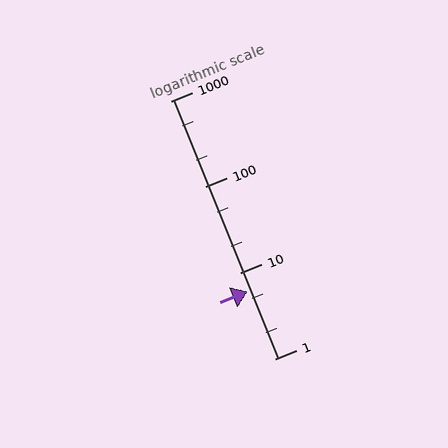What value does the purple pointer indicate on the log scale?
The pointer indicates approximately 6.1.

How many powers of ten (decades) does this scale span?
The scale spans 3 decades, from 1 to 1000.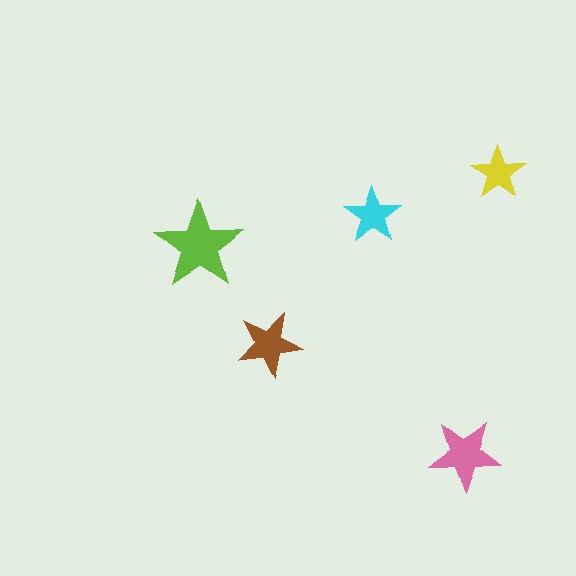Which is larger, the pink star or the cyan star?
The pink one.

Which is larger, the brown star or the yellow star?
The brown one.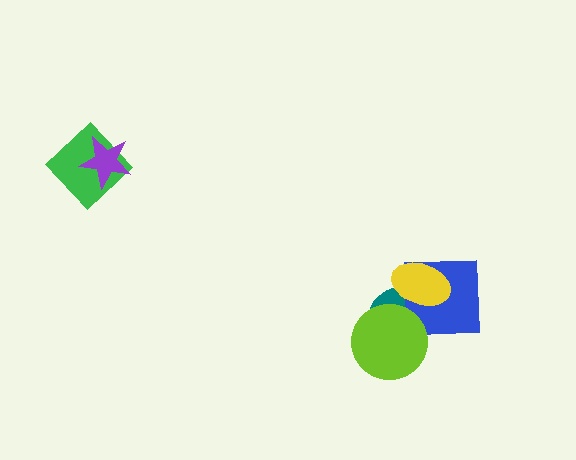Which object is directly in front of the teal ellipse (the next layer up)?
The blue square is directly in front of the teal ellipse.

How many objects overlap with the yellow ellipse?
2 objects overlap with the yellow ellipse.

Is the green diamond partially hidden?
Yes, it is partially covered by another shape.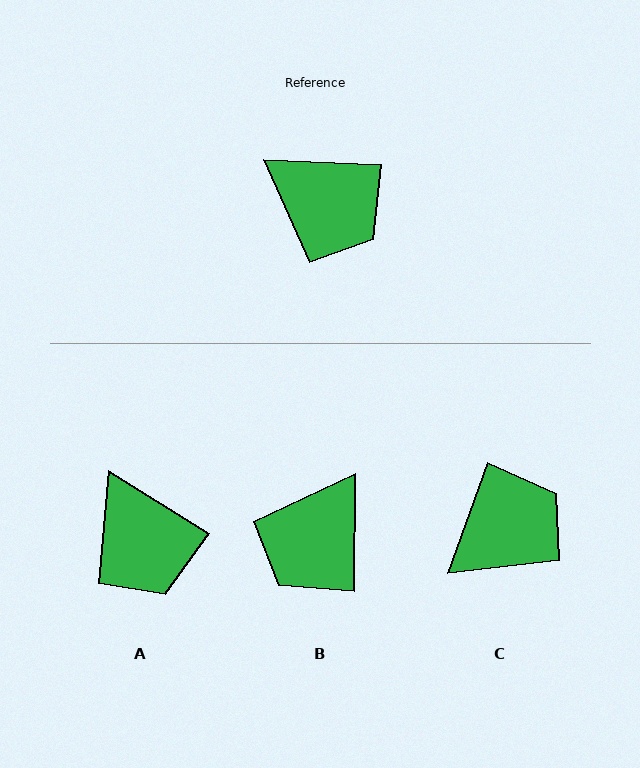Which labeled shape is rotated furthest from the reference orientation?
B, about 88 degrees away.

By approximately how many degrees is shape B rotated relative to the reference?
Approximately 88 degrees clockwise.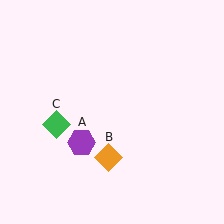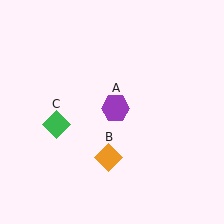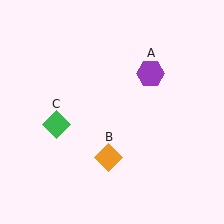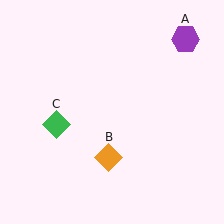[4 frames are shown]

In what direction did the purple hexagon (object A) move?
The purple hexagon (object A) moved up and to the right.